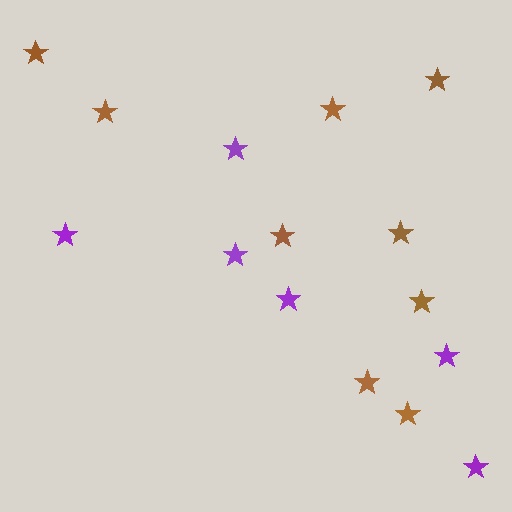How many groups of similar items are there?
There are 2 groups: one group of purple stars (6) and one group of brown stars (9).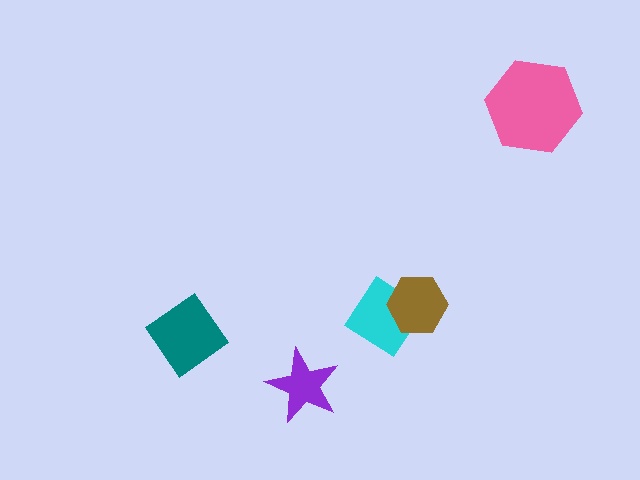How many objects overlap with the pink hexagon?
0 objects overlap with the pink hexagon.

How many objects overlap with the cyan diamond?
1 object overlaps with the cyan diamond.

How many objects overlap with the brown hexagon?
1 object overlaps with the brown hexagon.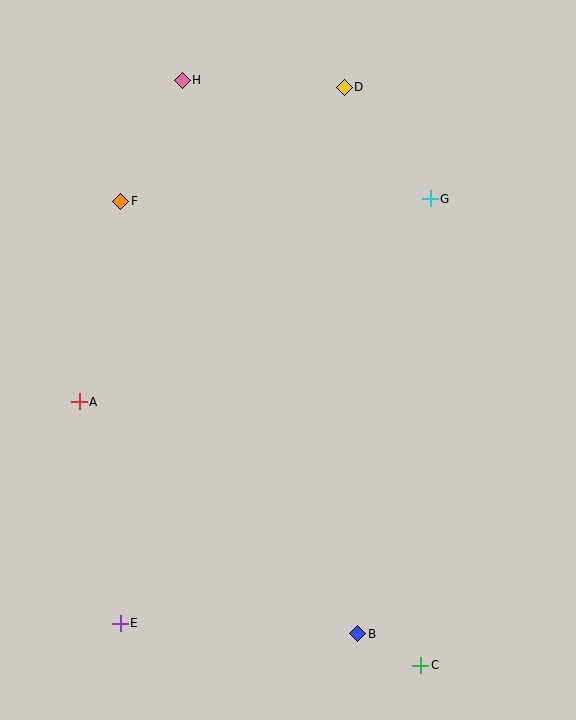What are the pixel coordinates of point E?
Point E is at (120, 623).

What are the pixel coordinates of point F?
Point F is at (121, 201).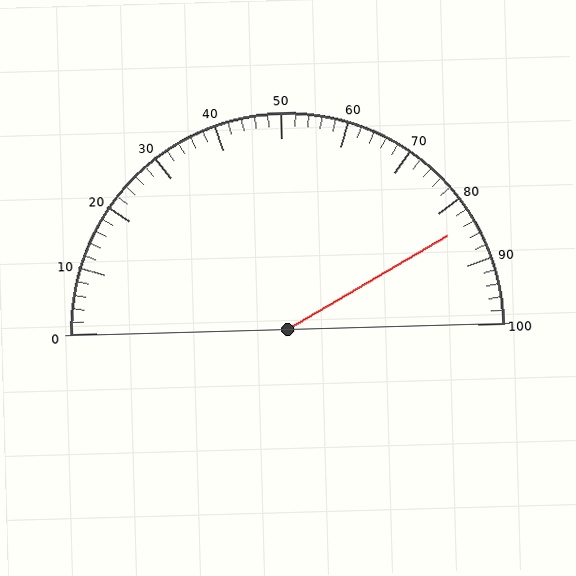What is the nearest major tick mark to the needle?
The nearest major tick mark is 80.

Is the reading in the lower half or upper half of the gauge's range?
The reading is in the upper half of the range (0 to 100).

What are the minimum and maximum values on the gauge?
The gauge ranges from 0 to 100.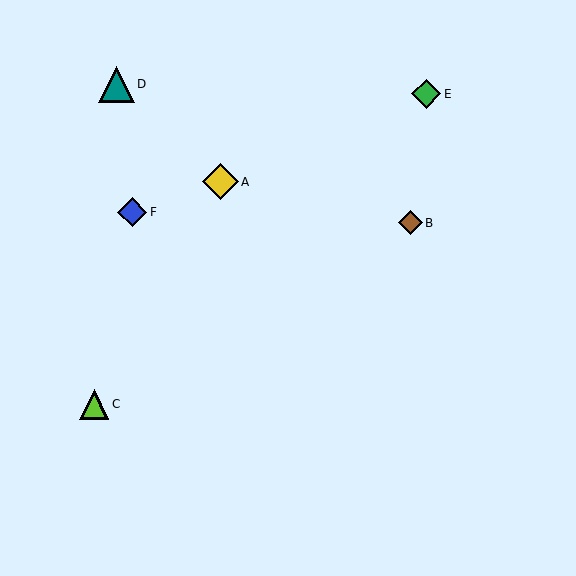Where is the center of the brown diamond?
The center of the brown diamond is at (410, 223).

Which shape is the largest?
The teal triangle (labeled D) is the largest.